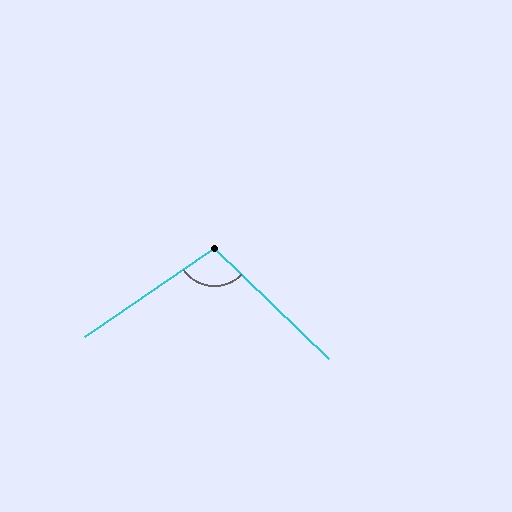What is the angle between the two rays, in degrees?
Approximately 102 degrees.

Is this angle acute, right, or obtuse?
It is obtuse.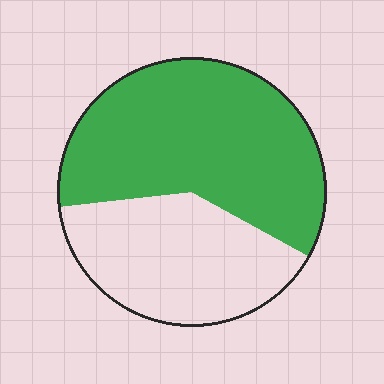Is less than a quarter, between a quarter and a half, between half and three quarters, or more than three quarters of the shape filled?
Between half and three quarters.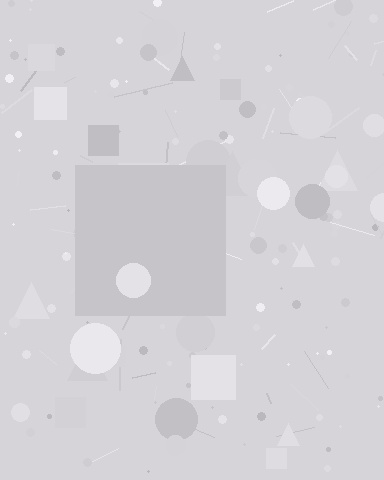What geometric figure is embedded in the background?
A square is embedded in the background.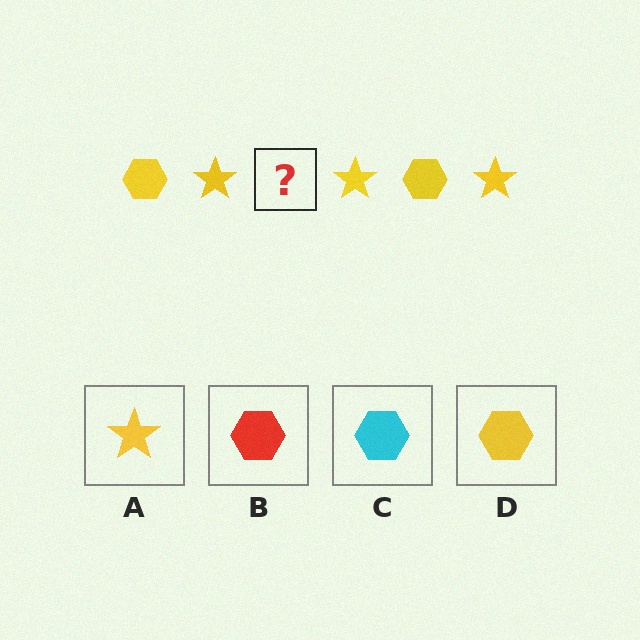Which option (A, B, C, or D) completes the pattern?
D.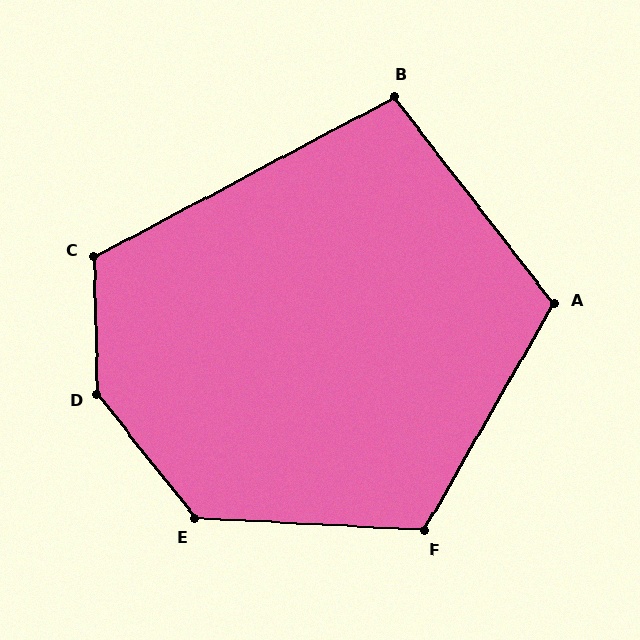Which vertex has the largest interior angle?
D, at approximately 143 degrees.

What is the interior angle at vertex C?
Approximately 117 degrees (obtuse).